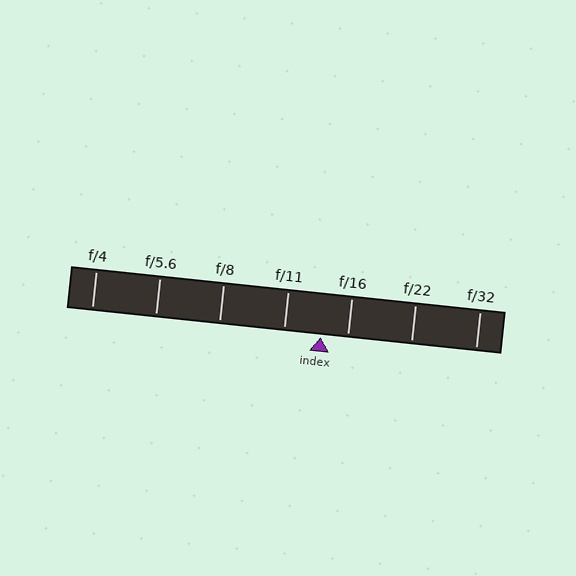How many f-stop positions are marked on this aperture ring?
There are 7 f-stop positions marked.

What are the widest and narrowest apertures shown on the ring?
The widest aperture shown is f/4 and the narrowest is f/32.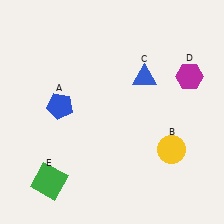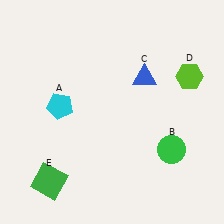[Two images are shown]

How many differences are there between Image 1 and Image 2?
There are 3 differences between the two images.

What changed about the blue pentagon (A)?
In Image 1, A is blue. In Image 2, it changed to cyan.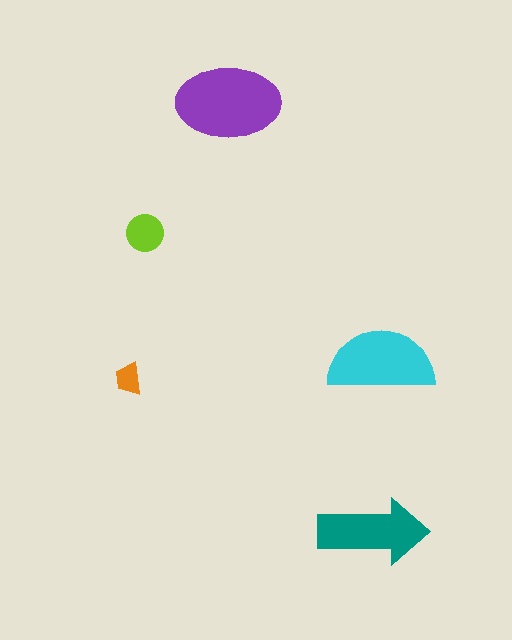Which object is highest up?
The purple ellipse is topmost.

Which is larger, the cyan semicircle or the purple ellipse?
The purple ellipse.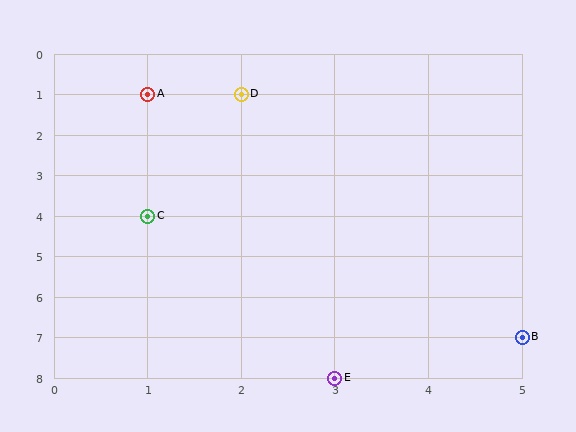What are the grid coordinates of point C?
Point C is at grid coordinates (1, 4).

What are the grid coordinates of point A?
Point A is at grid coordinates (1, 1).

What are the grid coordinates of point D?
Point D is at grid coordinates (2, 1).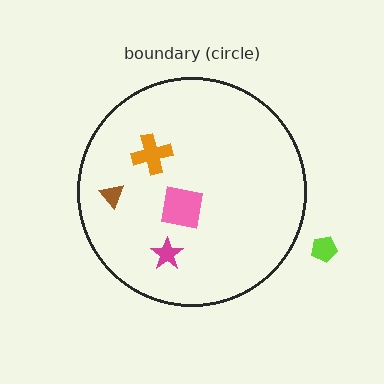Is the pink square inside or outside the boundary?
Inside.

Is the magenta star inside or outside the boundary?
Inside.